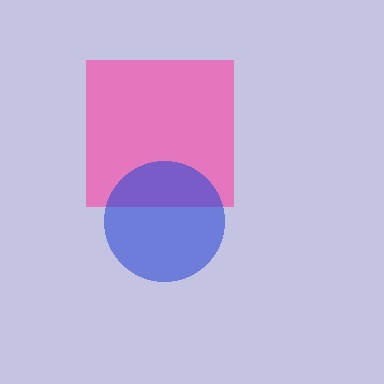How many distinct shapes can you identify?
There are 2 distinct shapes: a pink square, a blue circle.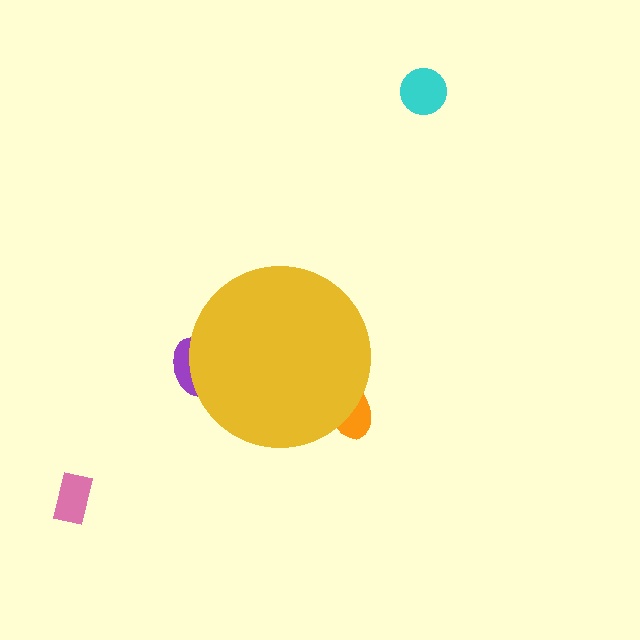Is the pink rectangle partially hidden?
No, the pink rectangle is fully visible.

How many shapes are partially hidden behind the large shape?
2 shapes are partially hidden.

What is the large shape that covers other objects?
A yellow circle.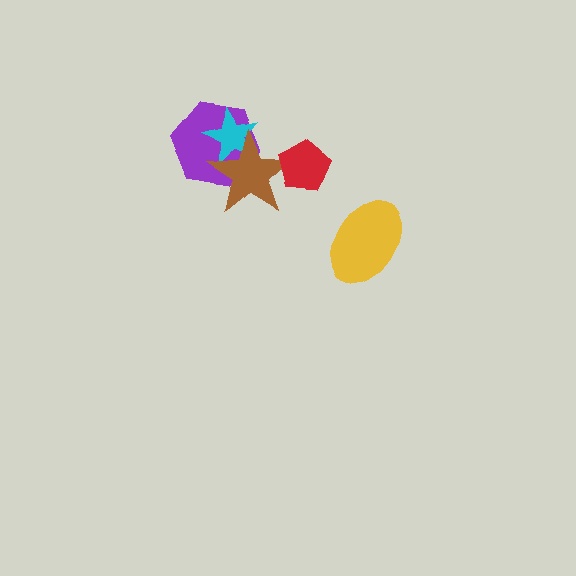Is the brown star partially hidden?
Yes, it is partially covered by another shape.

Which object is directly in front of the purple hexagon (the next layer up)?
The cyan star is directly in front of the purple hexagon.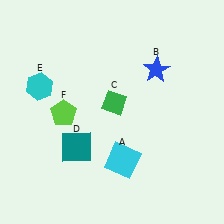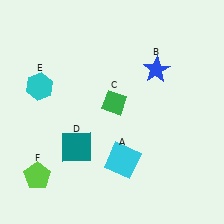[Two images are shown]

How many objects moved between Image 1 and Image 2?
1 object moved between the two images.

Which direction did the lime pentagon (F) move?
The lime pentagon (F) moved down.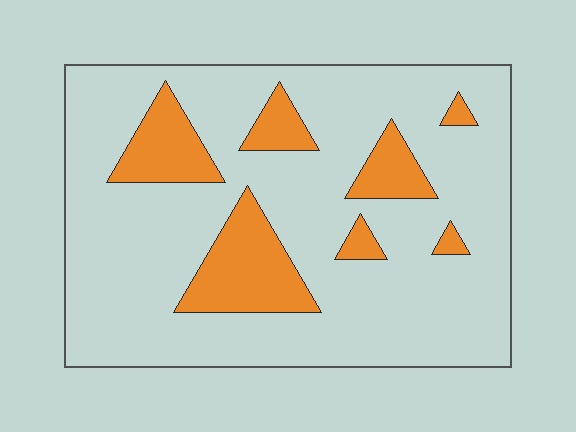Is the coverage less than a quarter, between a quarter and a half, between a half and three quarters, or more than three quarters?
Less than a quarter.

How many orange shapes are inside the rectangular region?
7.